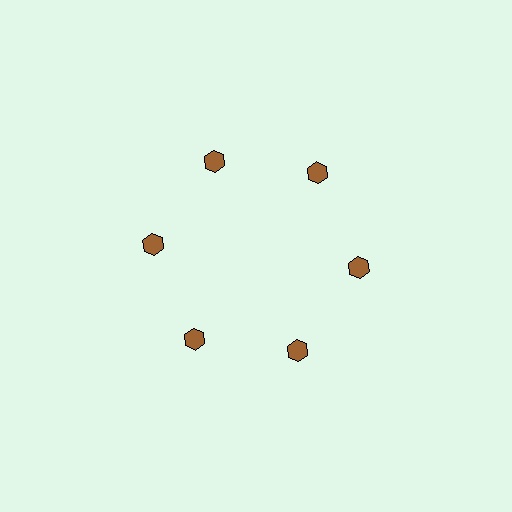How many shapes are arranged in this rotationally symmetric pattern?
There are 6 shapes, arranged in 6 groups of 1.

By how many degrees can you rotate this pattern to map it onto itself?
The pattern maps onto itself every 60 degrees of rotation.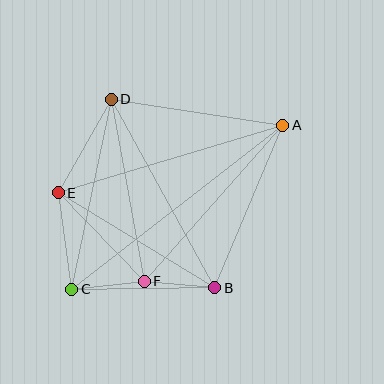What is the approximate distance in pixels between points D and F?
The distance between D and F is approximately 185 pixels.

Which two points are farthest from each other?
Points A and C are farthest from each other.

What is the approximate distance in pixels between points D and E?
The distance between D and E is approximately 108 pixels.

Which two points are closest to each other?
Points B and F are closest to each other.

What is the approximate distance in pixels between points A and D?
The distance between A and D is approximately 174 pixels.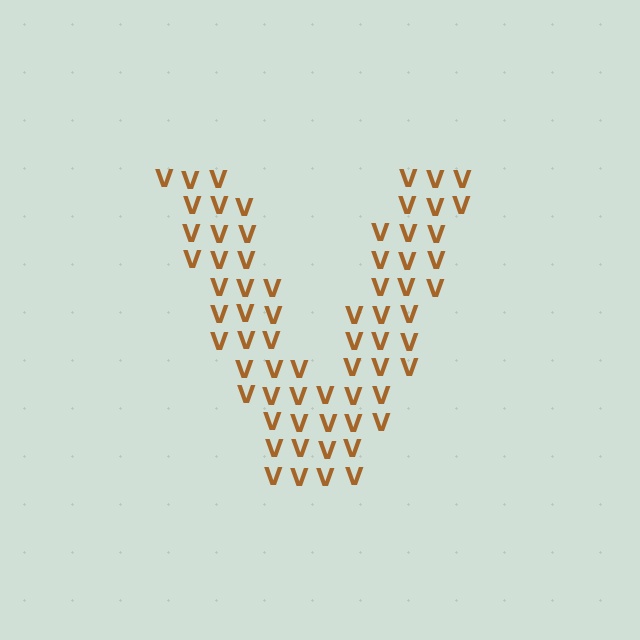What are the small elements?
The small elements are letter V's.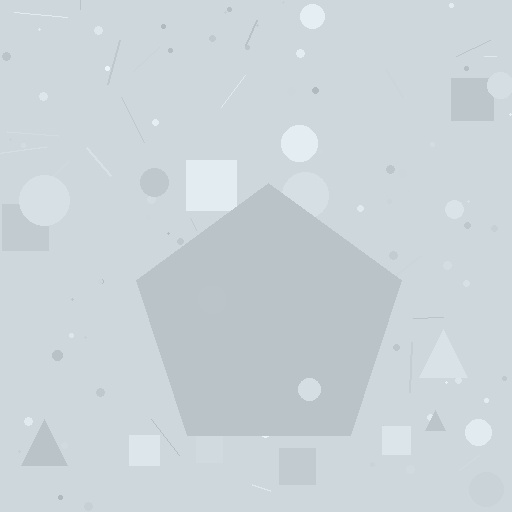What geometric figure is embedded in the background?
A pentagon is embedded in the background.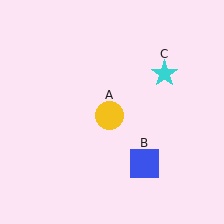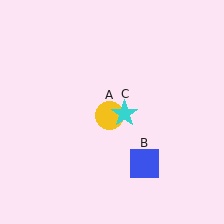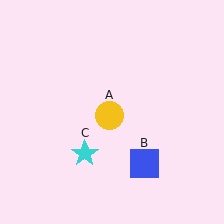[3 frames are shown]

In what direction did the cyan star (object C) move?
The cyan star (object C) moved down and to the left.